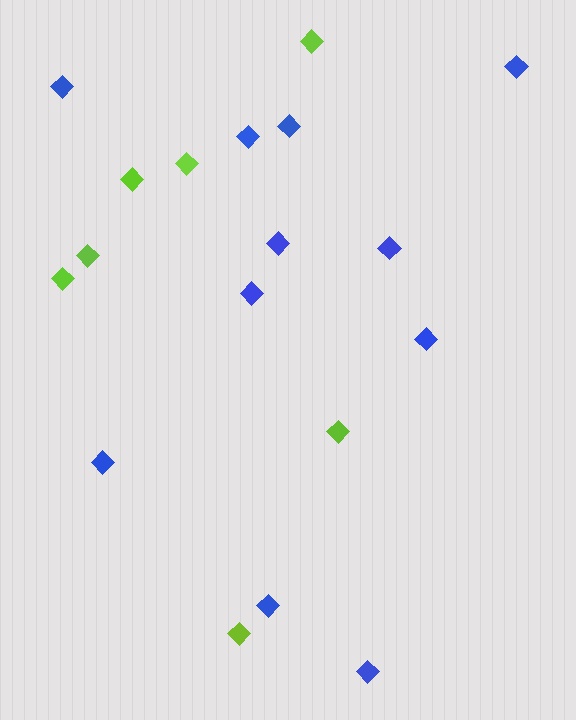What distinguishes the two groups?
There are 2 groups: one group of lime diamonds (7) and one group of blue diamonds (11).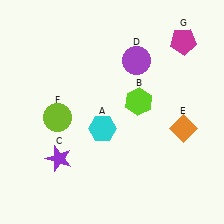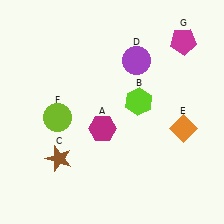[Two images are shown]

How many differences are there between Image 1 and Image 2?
There are 2 differences between the two images.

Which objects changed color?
A changed from cyan to magenta. C changed from purple to brown.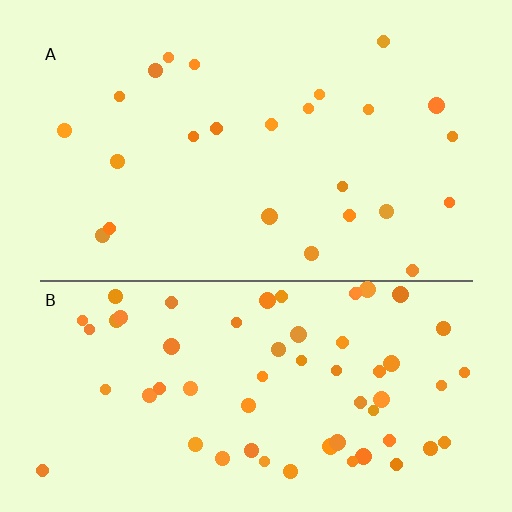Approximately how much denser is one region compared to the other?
Approximately 2.5× — region B over region A.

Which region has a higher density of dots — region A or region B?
B (the bottom).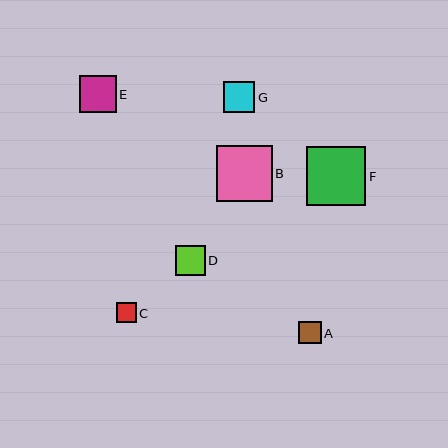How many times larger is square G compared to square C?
Square G is approximately 1.6 times the size of square C.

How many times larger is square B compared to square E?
Square B is approximately 1.5 times the size of square E.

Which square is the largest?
Square F is the largest with a size of approximately 59 pixels.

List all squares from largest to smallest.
From largest to smallest: F, B, E, G, D, A, C.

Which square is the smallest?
Square C is the smallest with a size of approximately 19 pixels.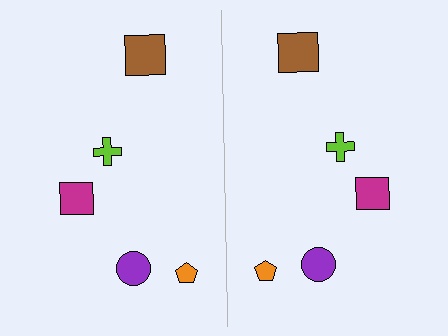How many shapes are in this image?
There are 10 shapes in this image.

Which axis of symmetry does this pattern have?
The pattern has a vertical axis of symmetry running through the center of the image.